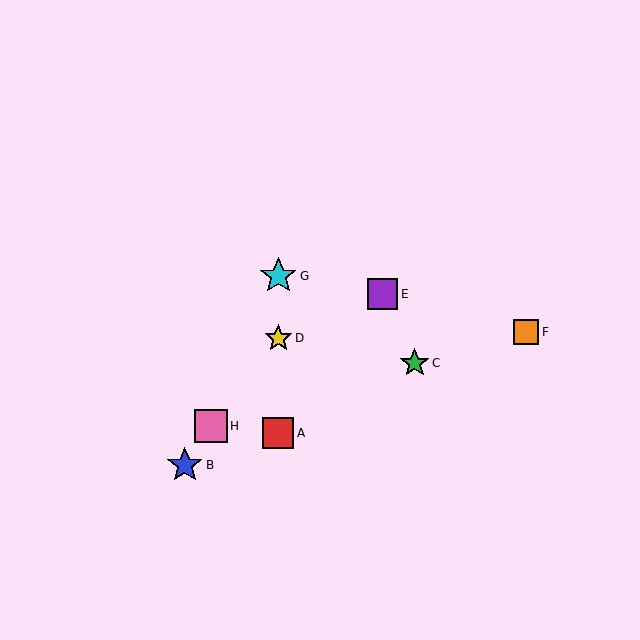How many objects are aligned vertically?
3 objects (A, D, G) are aligned vertically.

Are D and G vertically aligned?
Yes, both are at x≈278.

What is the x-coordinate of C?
Object C is at x≈415.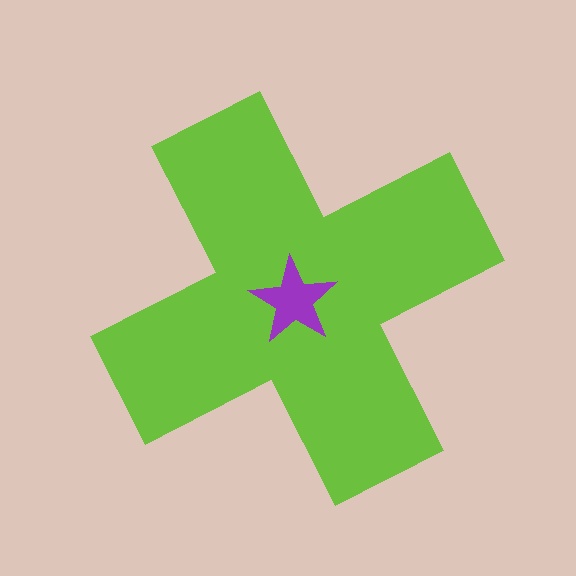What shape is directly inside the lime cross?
The purple star.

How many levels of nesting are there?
2.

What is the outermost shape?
The lime cross.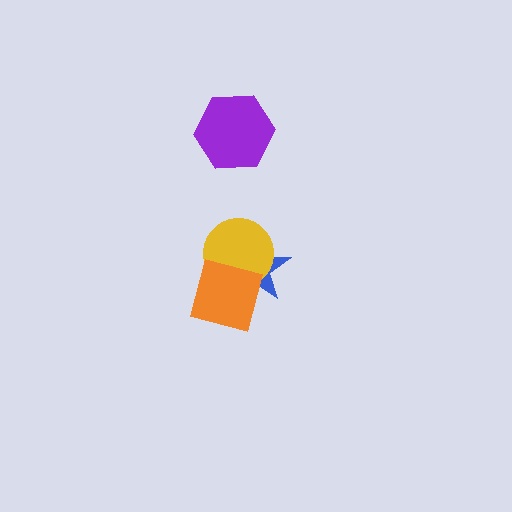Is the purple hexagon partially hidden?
No, no other shape covers it.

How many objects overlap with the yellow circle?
2 objects overlap with the yellow circle.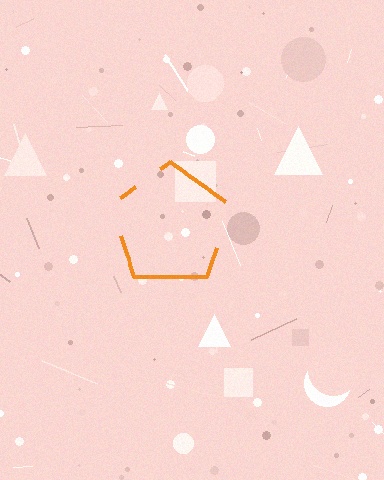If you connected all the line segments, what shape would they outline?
They would outline a pentagon.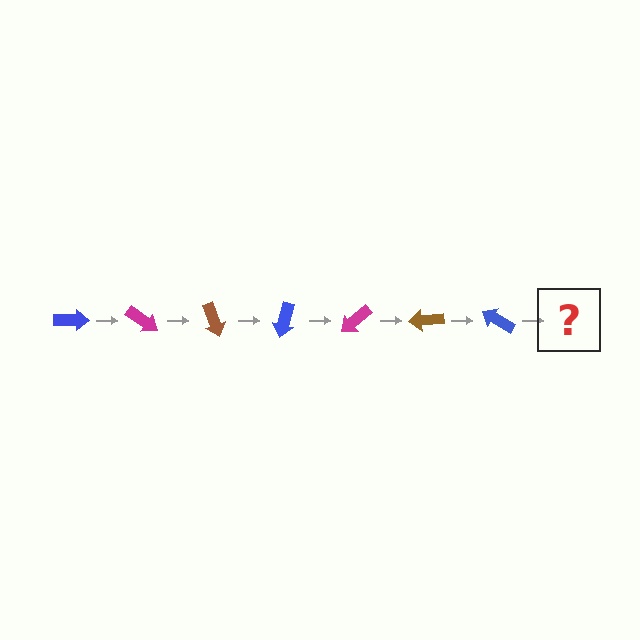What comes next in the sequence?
The next element should be a magenta arrow, rotated 245 degrees from the start.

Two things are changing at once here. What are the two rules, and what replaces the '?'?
The two rules are that it rotates 35 degrees each step and the color cycles through blue, magenta, and brown. The '?' should be a magenta arrow, rotated 245 degrees from the start.